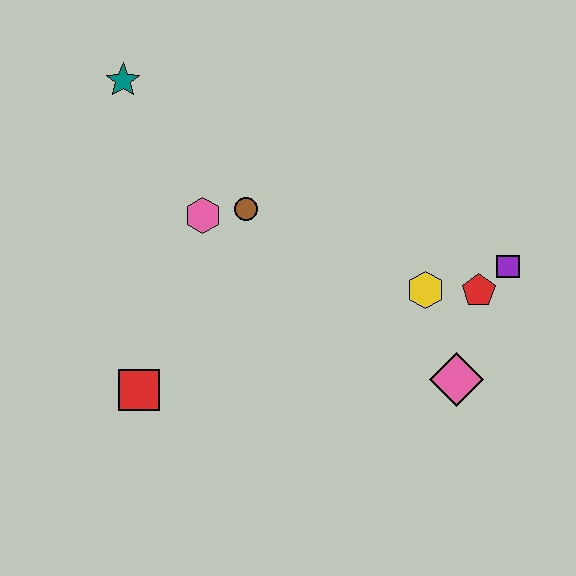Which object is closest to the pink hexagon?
The brown circle is closest to the pink hexagon.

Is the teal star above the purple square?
Yes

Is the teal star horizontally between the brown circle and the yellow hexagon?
No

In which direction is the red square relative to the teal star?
The red square is below the teal star.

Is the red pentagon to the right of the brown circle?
Yes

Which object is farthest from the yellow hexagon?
The teal star is farthest from the yellow hexagon.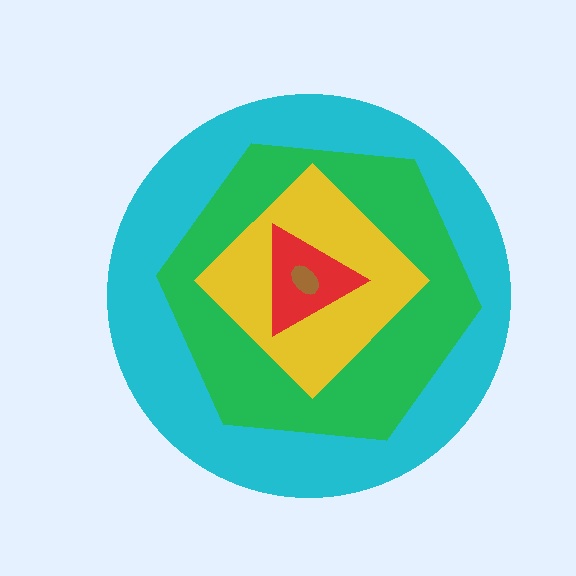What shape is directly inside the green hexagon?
The yellow diamond.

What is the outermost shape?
The cyan circle.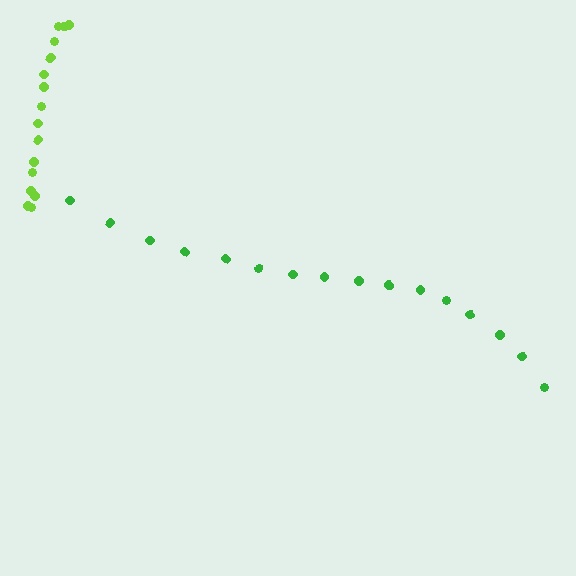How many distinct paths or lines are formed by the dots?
There are 2 distinct paths.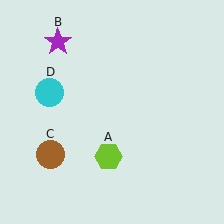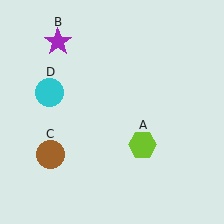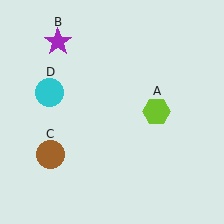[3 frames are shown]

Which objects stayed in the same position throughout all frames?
Purple star (object B) and brown circle (object C) and cyan circle (object D) remained stationary.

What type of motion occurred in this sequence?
The lime hexagon (object A) rotated counterclockwise around the center of the scene.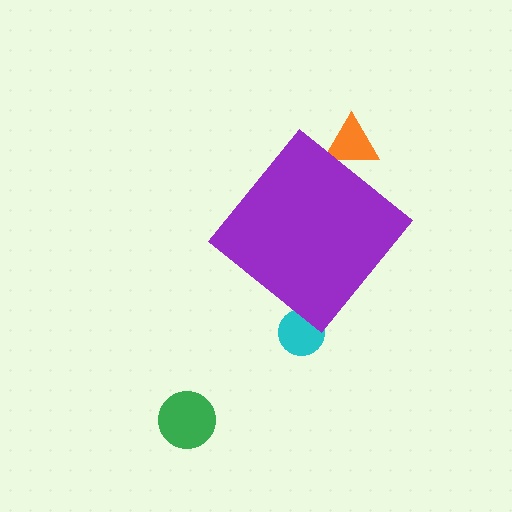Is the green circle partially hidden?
No, the green circle is fully visible.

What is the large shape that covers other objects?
A purple diamond.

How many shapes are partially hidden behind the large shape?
2 shapes are partially hidden.